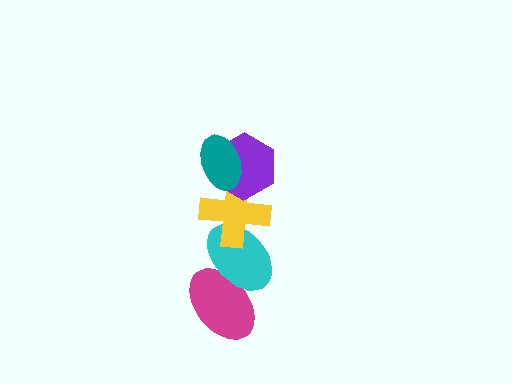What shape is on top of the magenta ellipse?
The cyan ellipse is on top of the magenta ellipse.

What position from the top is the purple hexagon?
The purple hexagon is 2nd from the top.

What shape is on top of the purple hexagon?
The teal ellipse is on top of the purple hexagon.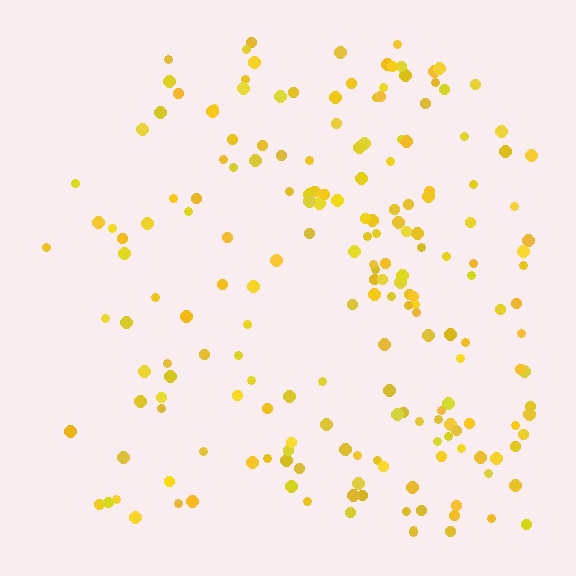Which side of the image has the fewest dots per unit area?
The left.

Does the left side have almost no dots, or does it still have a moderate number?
Still a moderate number, just noticeably fewer than the right.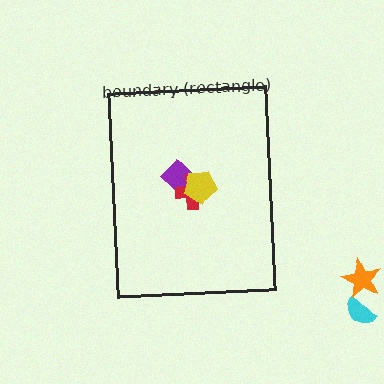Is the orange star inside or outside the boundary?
Outside.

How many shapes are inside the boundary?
3 inside, 2 outside.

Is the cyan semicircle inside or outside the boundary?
Outside.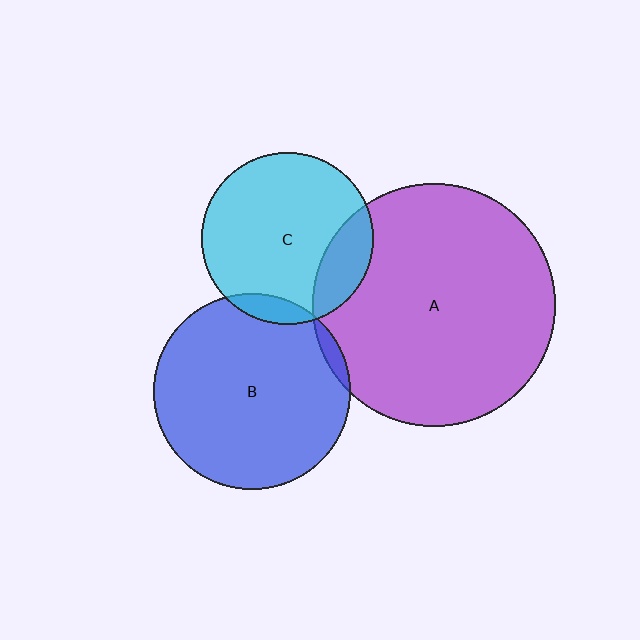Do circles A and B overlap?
Yes.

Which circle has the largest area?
Circle A (purple).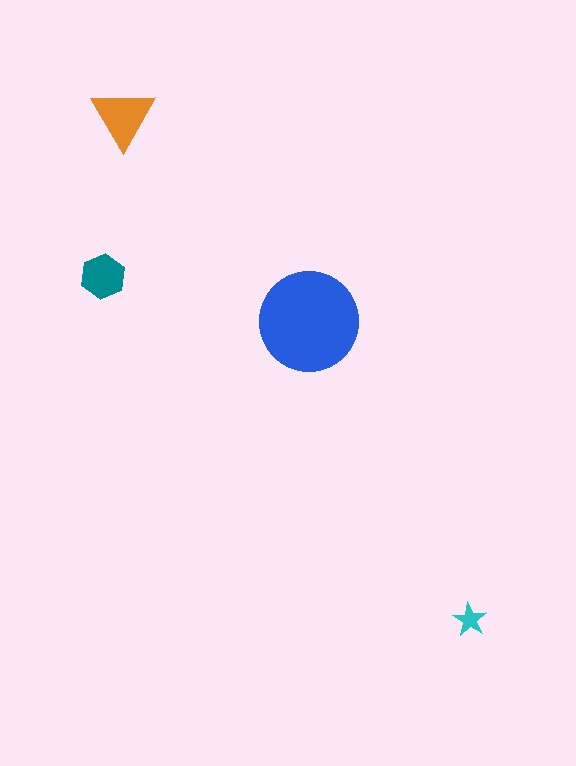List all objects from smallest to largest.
The cyan star, the teal hexagon, the orange triangle, the blue circle.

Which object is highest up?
The orange triangle is topmost.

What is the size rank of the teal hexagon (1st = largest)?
3rd.